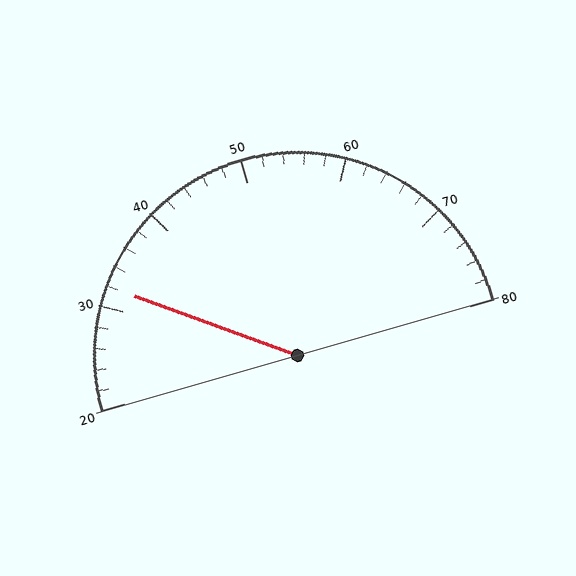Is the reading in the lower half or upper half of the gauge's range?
The reading is in the lower half of the range (20 to 80).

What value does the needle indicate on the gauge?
The needle indicates approximately 32.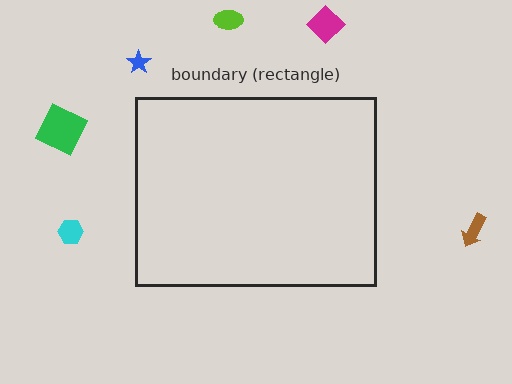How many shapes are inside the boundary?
0 inside, 6 outside.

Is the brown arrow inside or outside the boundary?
Outside.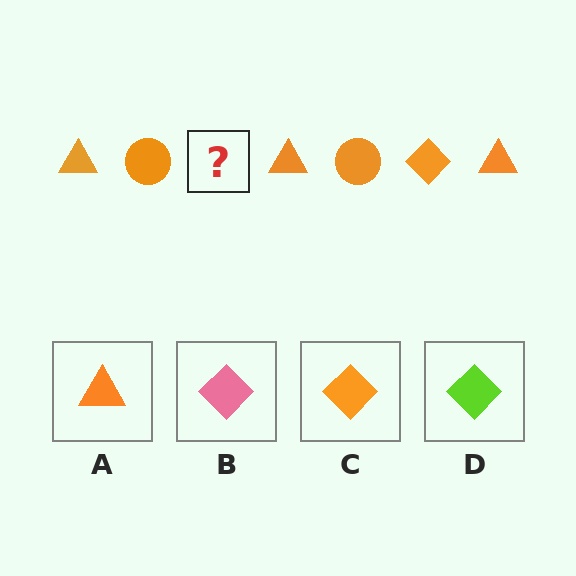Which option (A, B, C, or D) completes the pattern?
C.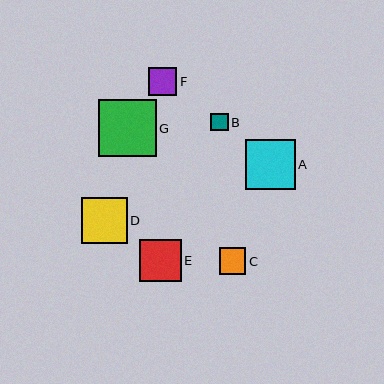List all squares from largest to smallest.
From largest to smallest: G, A, D, E, F, C, B.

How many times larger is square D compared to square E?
Square D is approximately 1.1 times the size of square E.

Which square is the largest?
Square G is the largest with a size of approximately 58 pixels.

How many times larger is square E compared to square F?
Square E is approximately 1.5 times the size of square F.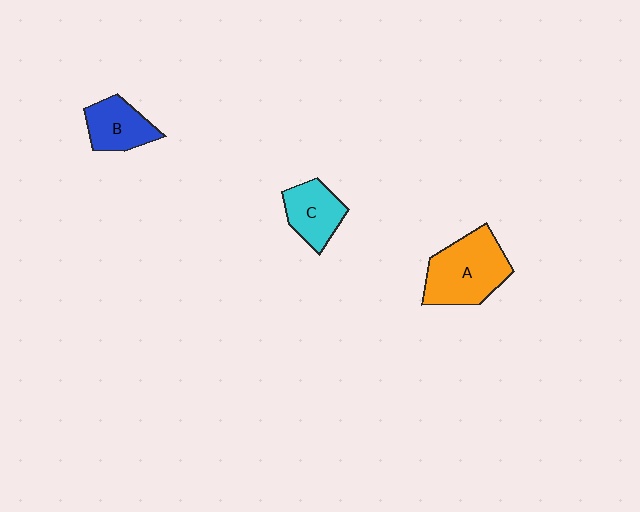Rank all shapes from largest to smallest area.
From largest to smallest: A (orange), C (cyan), B (blue).